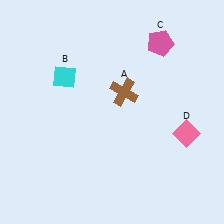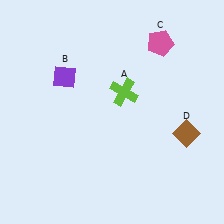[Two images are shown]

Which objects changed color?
A changed from brown to lime. B changed from cyan to purple. D changed from pink to brown.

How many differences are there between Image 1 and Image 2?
There are 3 differences between the two images.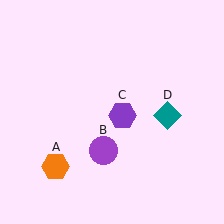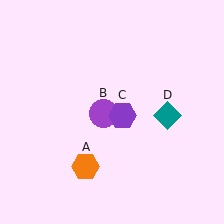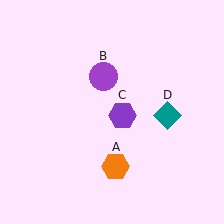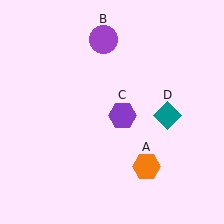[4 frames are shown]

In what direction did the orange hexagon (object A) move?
The orange hexagon (object A) moved right.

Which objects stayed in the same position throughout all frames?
Purple hexagon (object C) and teal diamond (object D) remained stationary.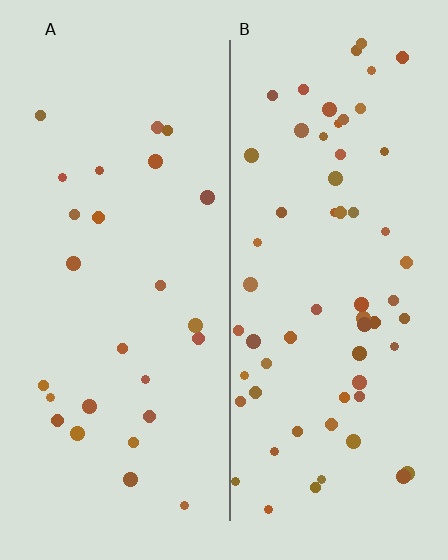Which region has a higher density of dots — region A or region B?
B (the right).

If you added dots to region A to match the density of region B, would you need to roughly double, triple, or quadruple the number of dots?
Approximately double.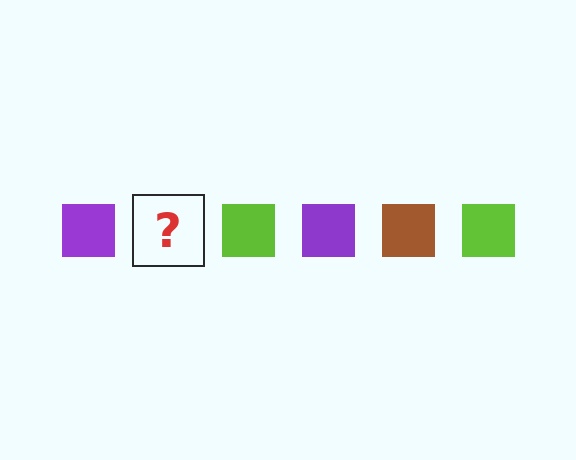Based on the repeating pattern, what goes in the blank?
The blank should be a brown square.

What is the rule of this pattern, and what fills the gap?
The rule is that the pattern cycles through purple, brown, lime squares. The gap should be filled with a brown square.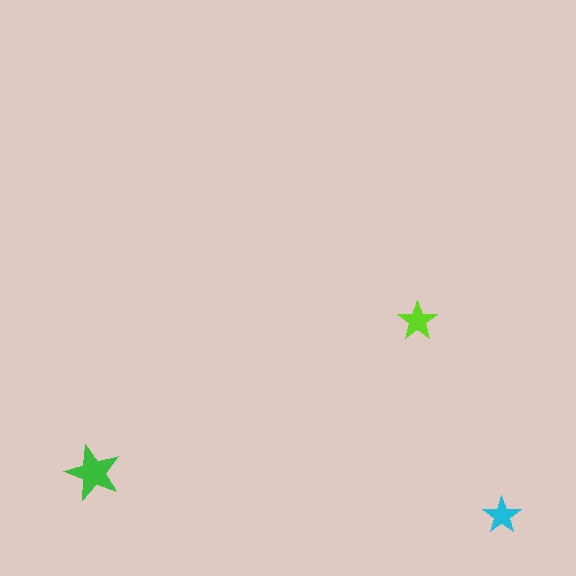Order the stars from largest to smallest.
the green one, the lime one, the cyan one.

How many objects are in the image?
There are 3 objects in the image.